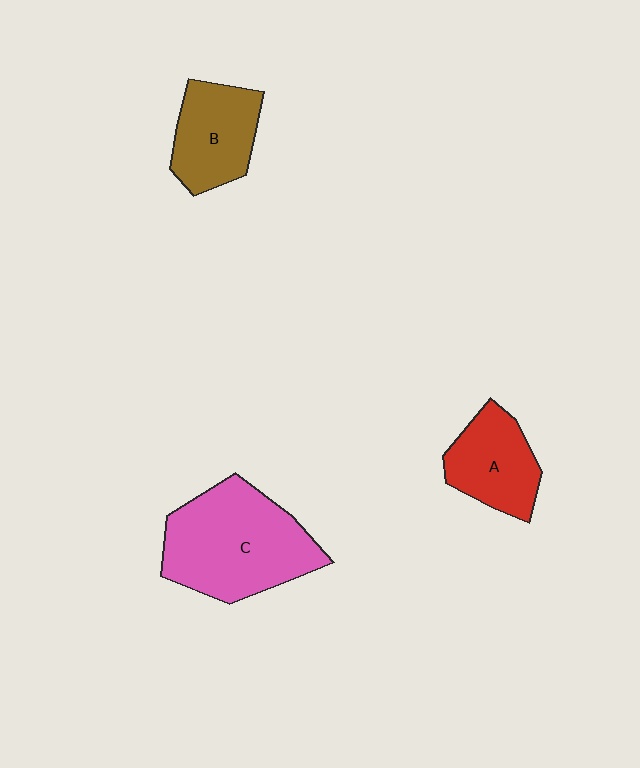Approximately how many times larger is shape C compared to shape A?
Approximately 1.8 times.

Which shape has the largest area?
Shape C (pink).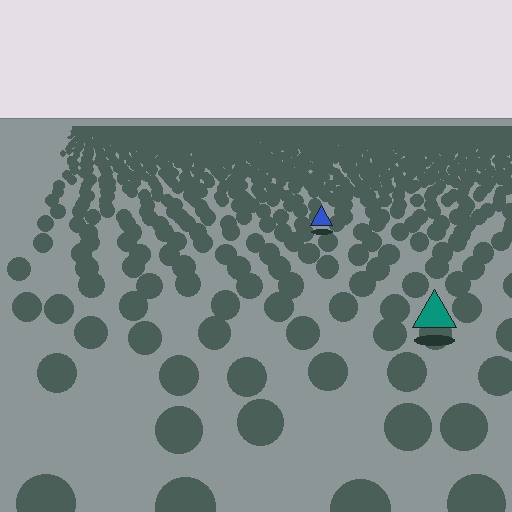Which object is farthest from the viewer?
The blue triangle is farthest from the viewer. It appears smaller and the ground texture around it is denser.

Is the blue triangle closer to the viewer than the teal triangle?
No. The teal triangle is closer — you can tell from the texture gradient: the ground texture is coarser near it.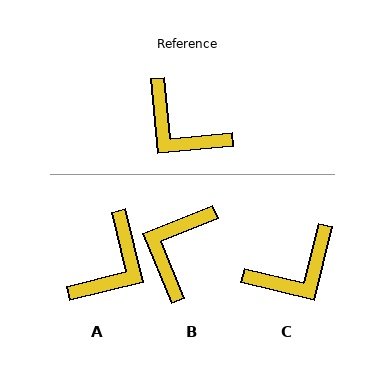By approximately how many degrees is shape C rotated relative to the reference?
Approximately 71 degrees counter-clockwise.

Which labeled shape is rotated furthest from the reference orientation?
A, about 98 degrees away.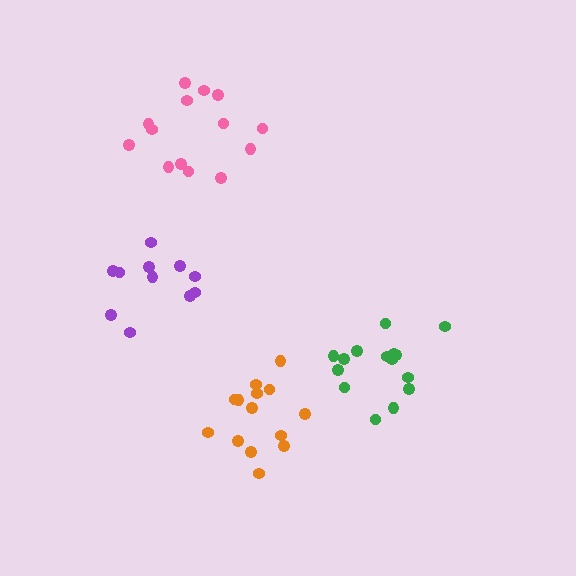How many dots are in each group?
Group 1: 15 dots, Group 2: 11 dots, Group 3: 14 dots, Group 4: 14 dots (54 total).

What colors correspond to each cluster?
The clusters are colored: green, purple, orange, pink.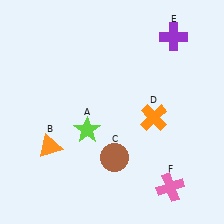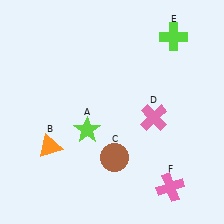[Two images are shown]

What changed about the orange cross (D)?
In Image 1, D is orange. In Image 2, it changed to pink.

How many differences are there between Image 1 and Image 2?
There are 2 differences between the two images.